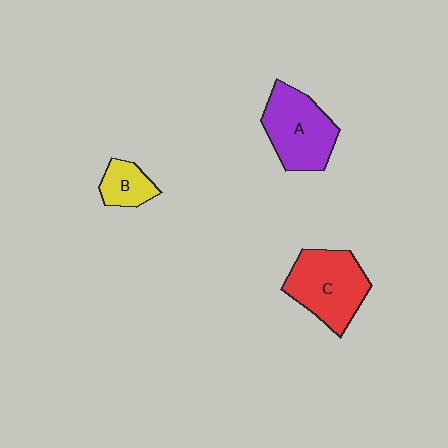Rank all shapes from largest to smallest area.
From largest to smallest: C (red), A (purple), B (yellow).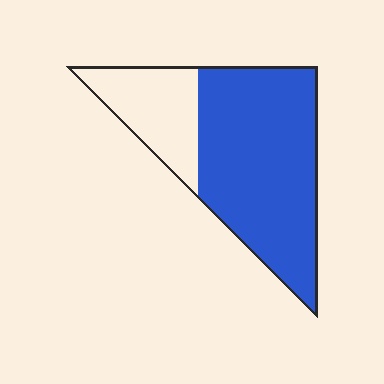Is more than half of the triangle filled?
Yes.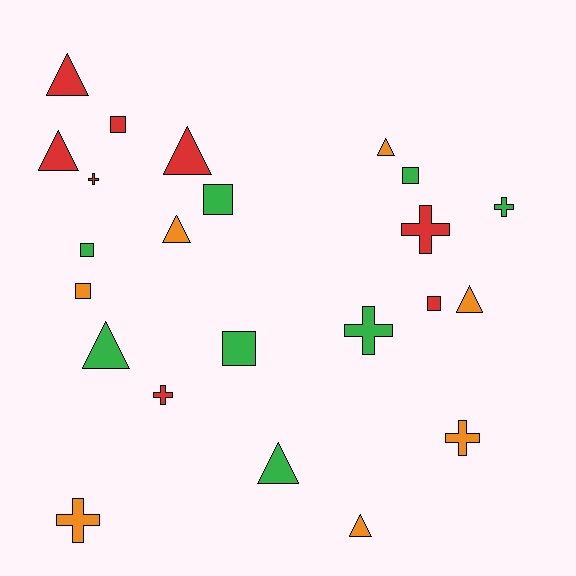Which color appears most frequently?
Green, with 8 objects.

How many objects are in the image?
There are 23 objects.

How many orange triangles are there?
There are 4 orange triangles.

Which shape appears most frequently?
Triangle, with 9 objects.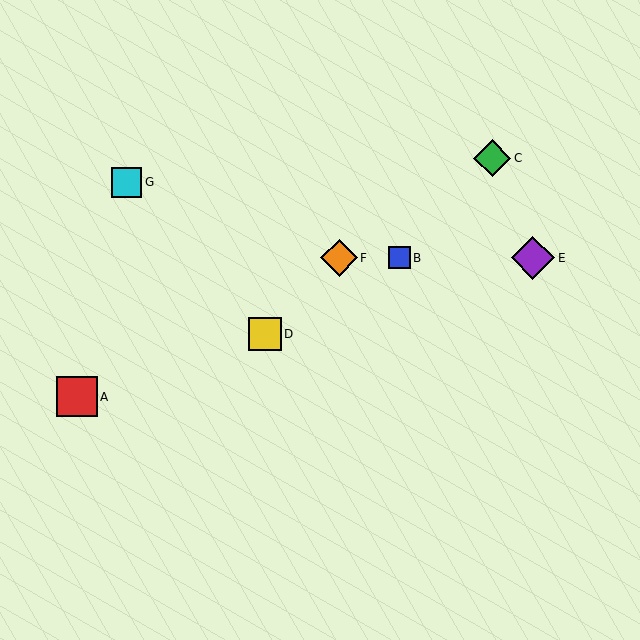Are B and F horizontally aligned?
Yes, both are at y≈258.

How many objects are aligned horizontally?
3 objects (B, E, F) are aligned horizontally.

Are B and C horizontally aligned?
No, B is at y≈258 and C is at y≈158.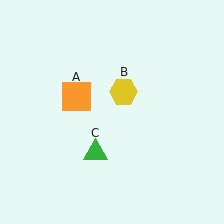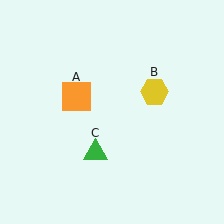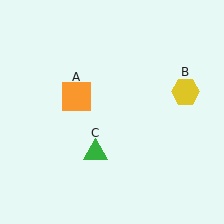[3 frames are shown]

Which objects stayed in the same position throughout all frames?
Orange square (object A) and green triangle (object C) remained stationary.